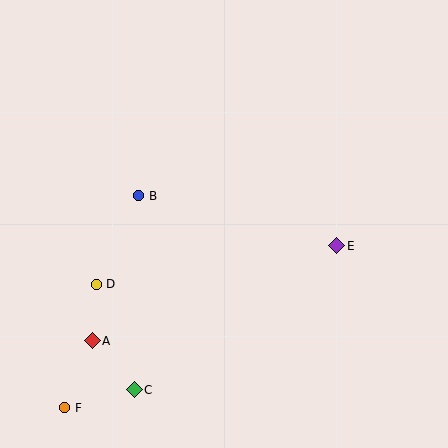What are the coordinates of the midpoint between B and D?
The midpoint between B and D is at (118, 240).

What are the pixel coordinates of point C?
Point C is at (134, 390).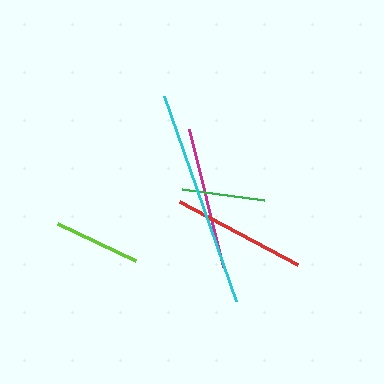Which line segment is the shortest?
The green line is the shortest at approximately 83 pixels.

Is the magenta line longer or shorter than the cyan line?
The cyan line is longer than the magenta line.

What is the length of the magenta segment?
The magenta segment is approximately 142 pixels long.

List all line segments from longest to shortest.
From longest to shortest: cyan, magenta, red, lime, green.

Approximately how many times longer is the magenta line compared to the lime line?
The magenta line is approximately 1.6 times the length of the lime line.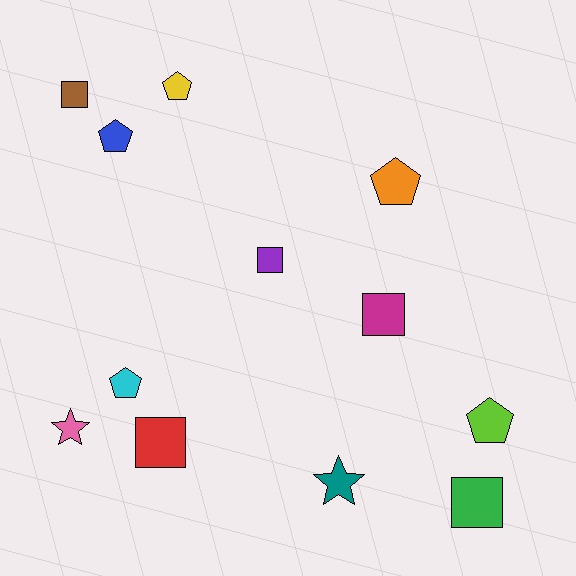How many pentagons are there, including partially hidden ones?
There are 5 pentagons.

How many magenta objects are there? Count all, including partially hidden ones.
There is 1 magenta object.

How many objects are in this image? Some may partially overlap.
There are 12 objects.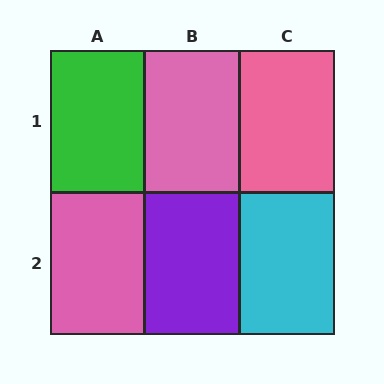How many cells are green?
1 cell is green.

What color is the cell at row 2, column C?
Cyan.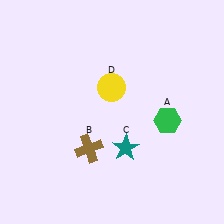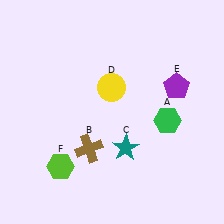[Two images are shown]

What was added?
A purple pentagon (E), a lime hexagon (F) were added in Image 2.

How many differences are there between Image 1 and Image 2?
There are 2 differences between the two images.